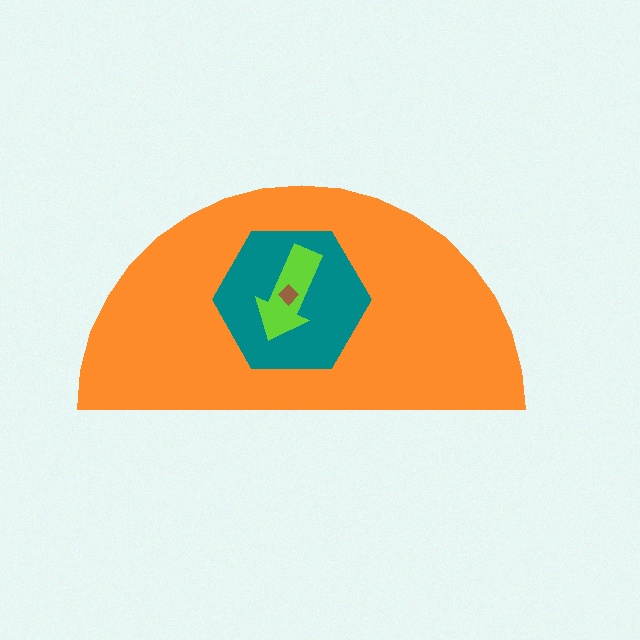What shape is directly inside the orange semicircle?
The teal hexagon.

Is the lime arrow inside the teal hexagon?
Yes.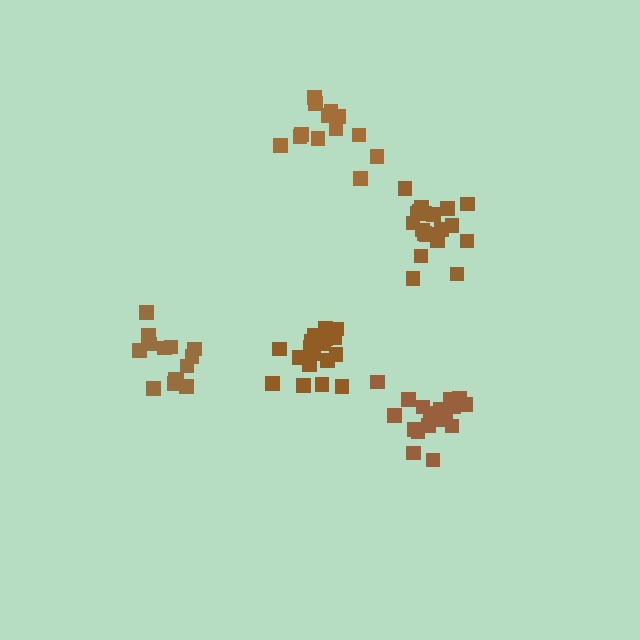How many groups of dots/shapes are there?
There are 5 groups.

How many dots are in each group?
Group 1: 19 dots, Group 2: 19 dots, Group 3: 14 dots, Group 4: 19 dots, Group 5: 14 dots (85 total).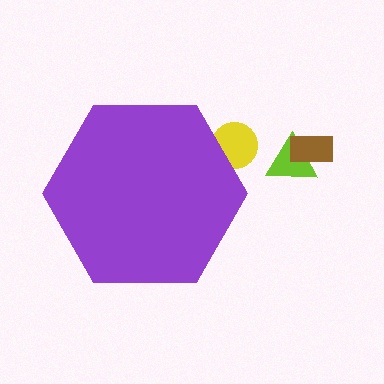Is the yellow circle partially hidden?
Yes, the yellow circle is partially hidden behind the purple hexagon.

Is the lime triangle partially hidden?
No, the lime triangle is fully visible.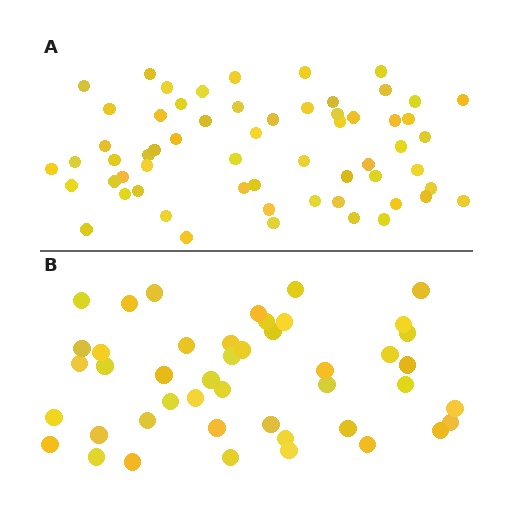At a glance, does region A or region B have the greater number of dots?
Region A (the top region) has more dots.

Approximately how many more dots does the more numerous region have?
Region A has approximately 15 more dots than region B.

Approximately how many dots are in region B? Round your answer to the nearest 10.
About 40 dots. (The exact count is 45, which rounds to 40.)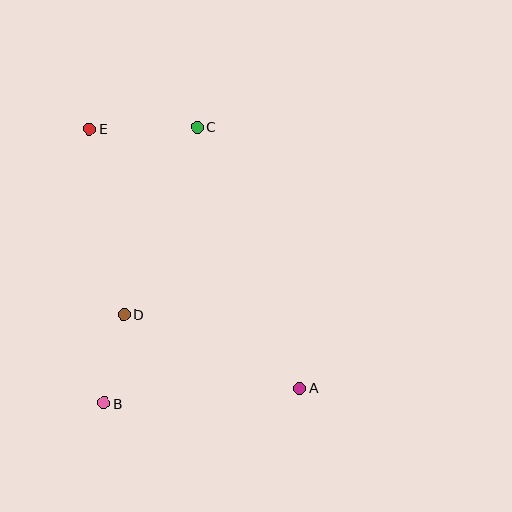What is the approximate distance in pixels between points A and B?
The distance between A and B is approximately 196 pixels.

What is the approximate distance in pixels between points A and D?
The distance between A and D is approximately 190 pixels.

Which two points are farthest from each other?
Points A and E are farthest from each other.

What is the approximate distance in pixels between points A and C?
The distance between A and C is approximately 281 pixels.